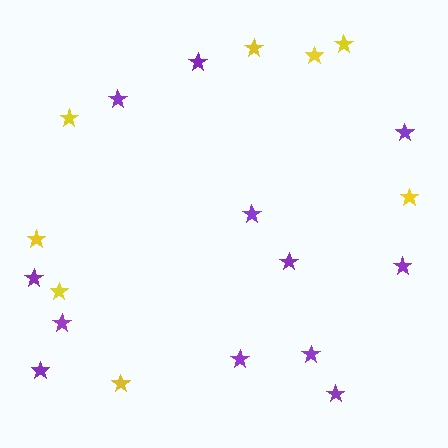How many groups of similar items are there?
There are 2 groups: one group of yellow stars (8) and one group of purple stars (12).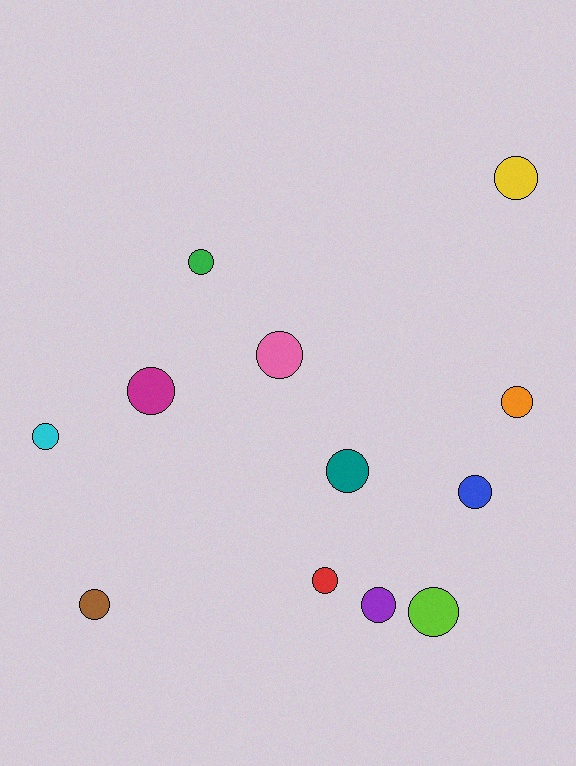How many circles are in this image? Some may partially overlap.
There are 12 circles.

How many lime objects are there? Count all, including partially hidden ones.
There is 1 lime object.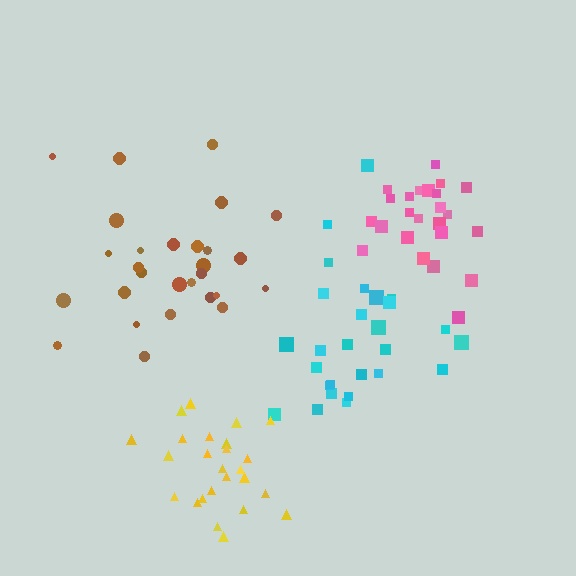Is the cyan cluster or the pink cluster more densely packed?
Pink.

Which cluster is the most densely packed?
Pink.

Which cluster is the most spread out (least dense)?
Brown.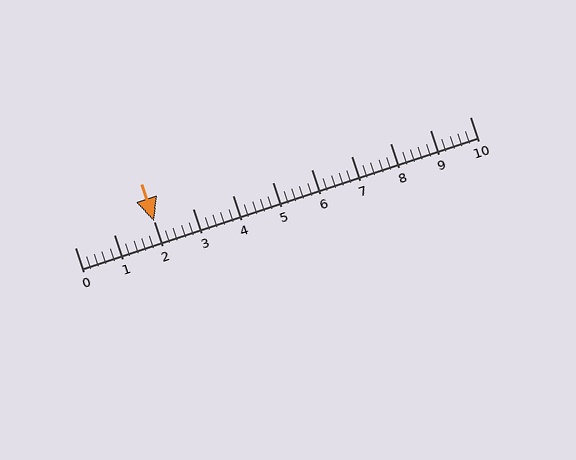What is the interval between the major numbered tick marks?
The major tick marks are spaced 1 units apart.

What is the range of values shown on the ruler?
The ruler shows values from 0 to 10.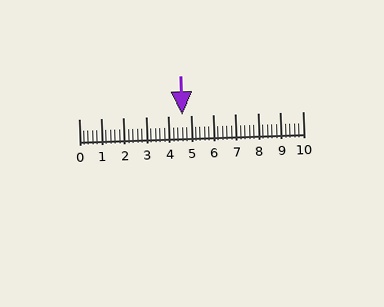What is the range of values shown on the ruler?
The ruler shows values from 0 to 10.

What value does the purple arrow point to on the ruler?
The purple arrow points to approximately 4.6.